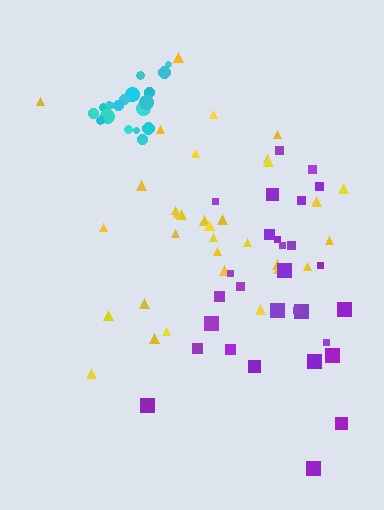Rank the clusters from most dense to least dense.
cyan, yellow, purple.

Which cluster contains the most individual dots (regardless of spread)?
Yellow (33).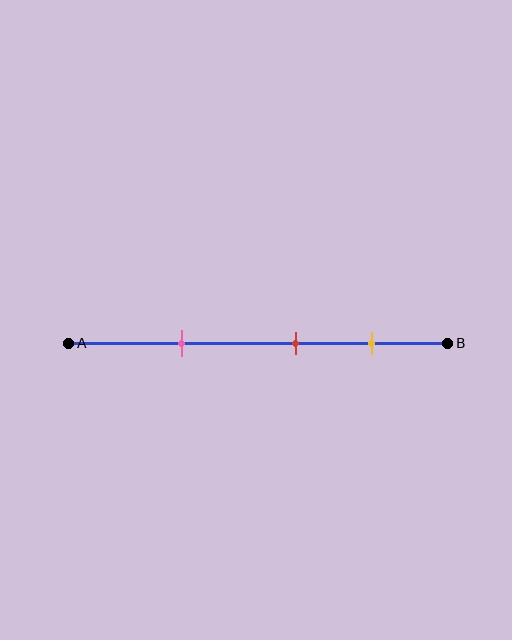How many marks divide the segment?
There are 3 marks dividing the segment.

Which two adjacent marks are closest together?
The red and yellow marks are the closest adjacent pair.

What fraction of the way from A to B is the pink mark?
The pink mark is approximately 30% (0.3) of the way from A to B.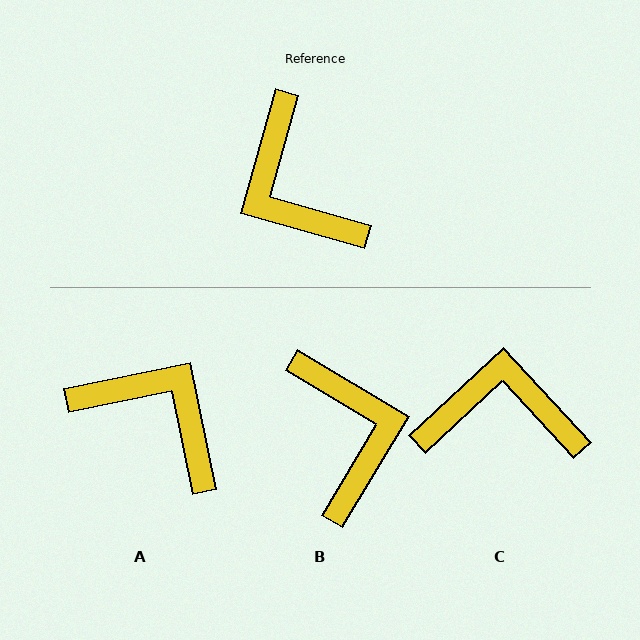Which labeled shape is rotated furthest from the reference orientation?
B, about 165 degrees away.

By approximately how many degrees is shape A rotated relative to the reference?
Approximately 153 degrees clockwise.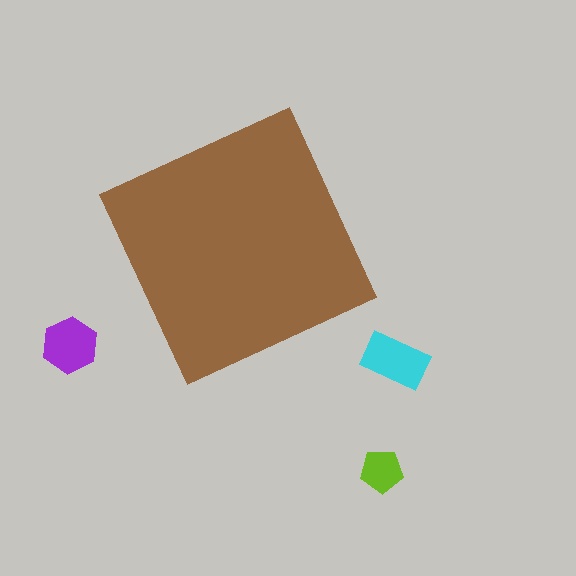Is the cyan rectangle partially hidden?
No, the cyan rectangle is fully visible.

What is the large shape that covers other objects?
A brown square.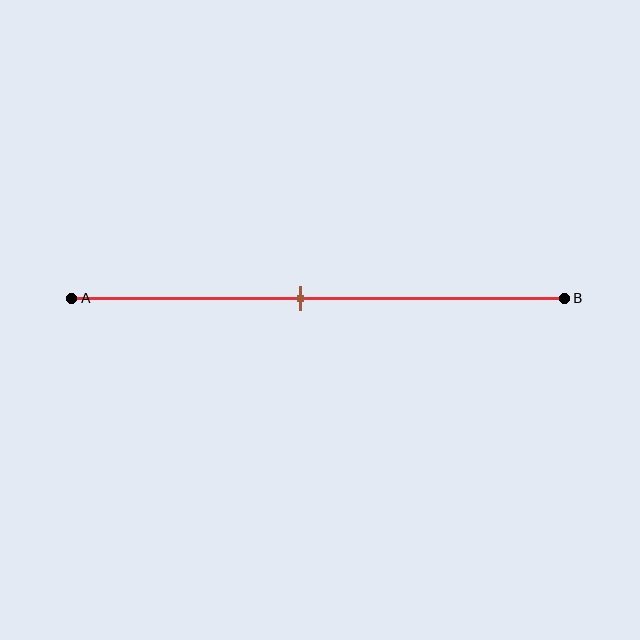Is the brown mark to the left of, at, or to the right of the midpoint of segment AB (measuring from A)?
The brown mark is to the left of the midpoint of segment AB.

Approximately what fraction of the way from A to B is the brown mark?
The brown mark is approximately 45% of the way from A to B.